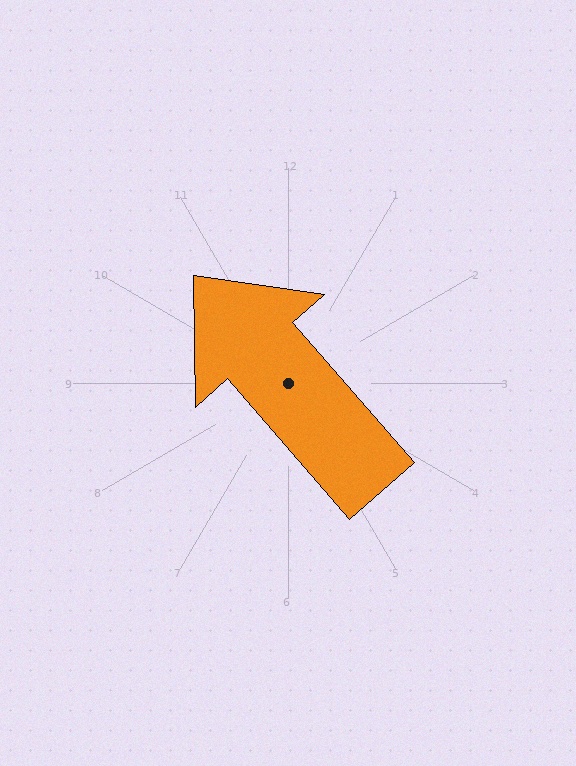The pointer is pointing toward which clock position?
Roughly 11 o'clock.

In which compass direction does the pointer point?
Northwest.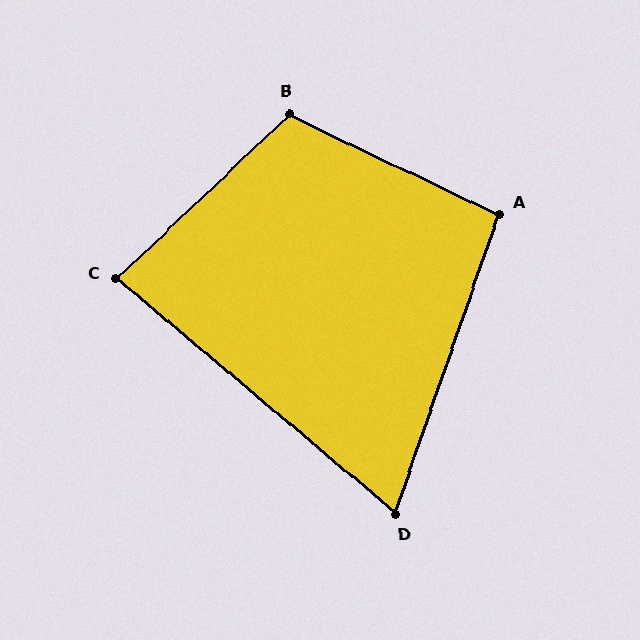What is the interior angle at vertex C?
Approximately 84 degrees (acute).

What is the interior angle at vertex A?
Approximately 96 degrees (obtuse).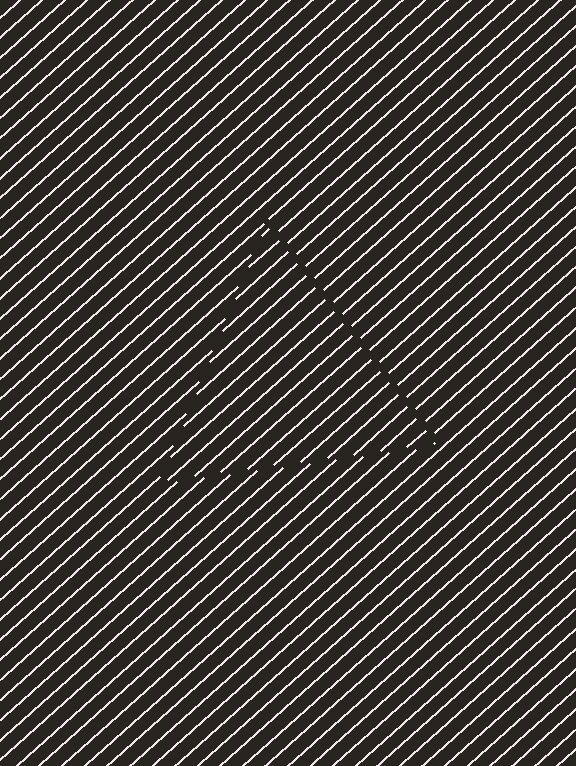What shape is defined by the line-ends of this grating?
An illusory triangle. The interior of the shape contains the same grating, shifted by half a period — the contour is defined by the phase discontinuity where line-ends from the inner and outer gratings abut.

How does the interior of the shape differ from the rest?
The interior of the shape contains the same grating, shifted by half a period — the contour is defined by the phase discontinuity where line-ends from the inner and outer gratings abut.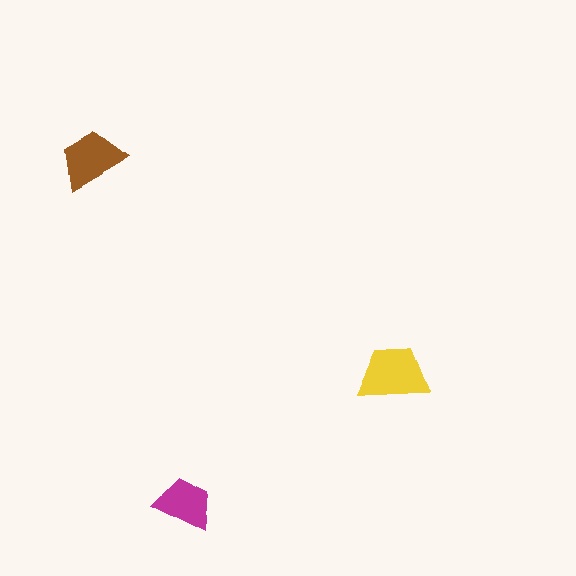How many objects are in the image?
There are 3 objects in the image.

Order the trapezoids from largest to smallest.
the yellow one, the brown one, the magenta one.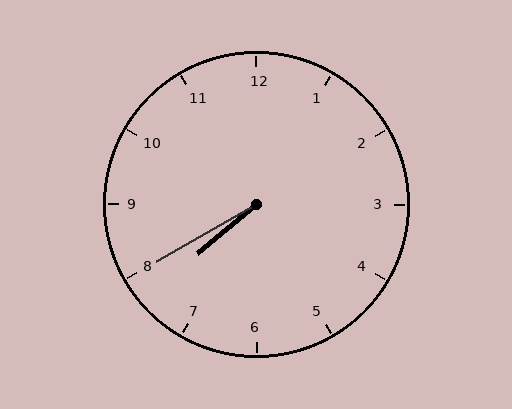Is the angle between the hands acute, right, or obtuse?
It is acute.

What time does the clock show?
7:40.